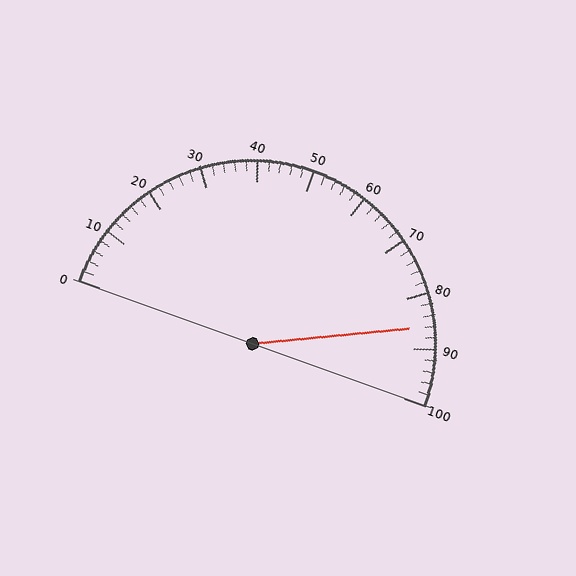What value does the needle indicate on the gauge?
The needle indicates approximately 86.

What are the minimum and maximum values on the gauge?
The gauge ranges from 0 to 100.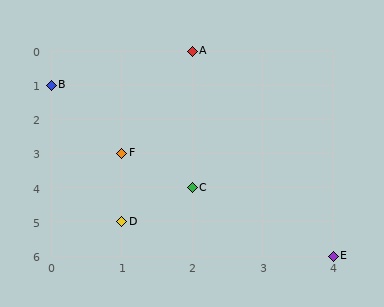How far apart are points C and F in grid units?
Points C and F are 1 column and 1 row apart (about 1.4 grid units diagonally).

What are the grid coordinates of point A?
Point A is at grid coordinates (2, 0).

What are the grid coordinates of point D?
Point D is at grid coordinates (1, 5).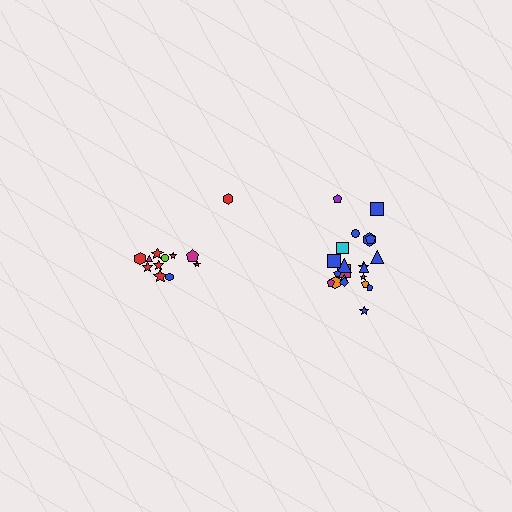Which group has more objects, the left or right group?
The right group.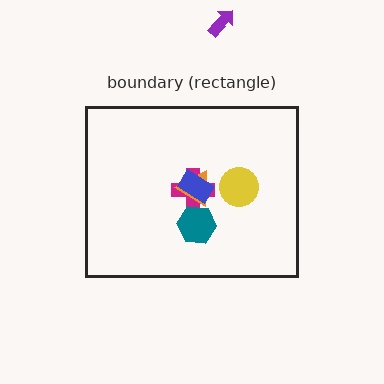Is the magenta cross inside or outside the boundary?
Inside.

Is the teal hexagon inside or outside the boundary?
Inside.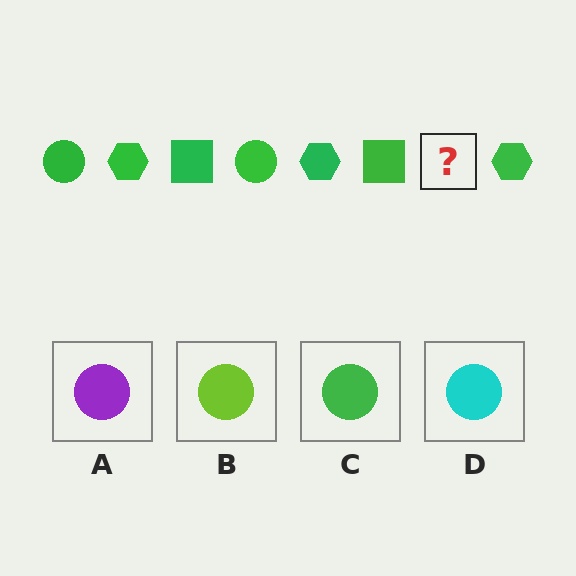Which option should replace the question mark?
Option C.